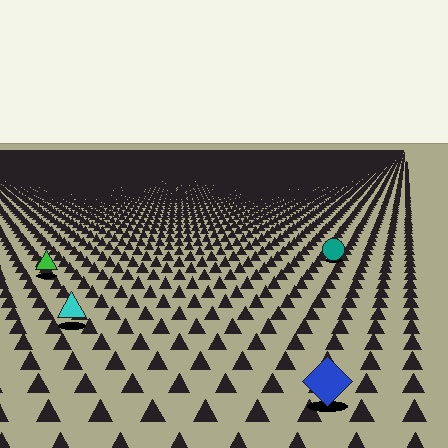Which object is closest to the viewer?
The blue diamond is closest. The texture marks near it are larger and more spread out.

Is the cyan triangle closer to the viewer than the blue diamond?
No. The blue diamond is closer — you can tell from the texture gradient: the ground texture is coarser near it.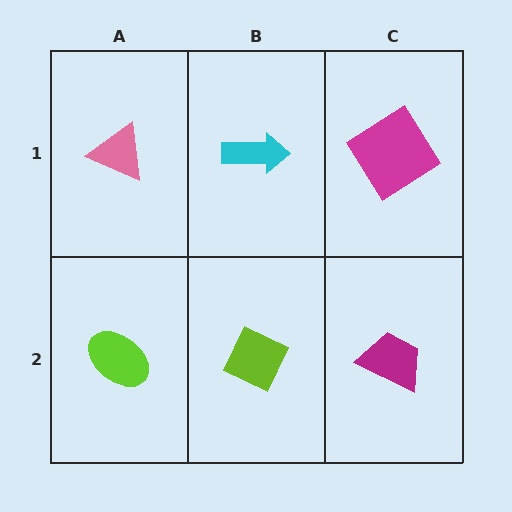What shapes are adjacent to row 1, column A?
A lime ellipse (row 2, column A), a cyan arrow (row 1, column B).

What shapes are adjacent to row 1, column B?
A lime diamond (row 2, column B), a pink triangle (row 1, column A), a magenta diamond (row 1, column C).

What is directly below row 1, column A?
A lime ellipse.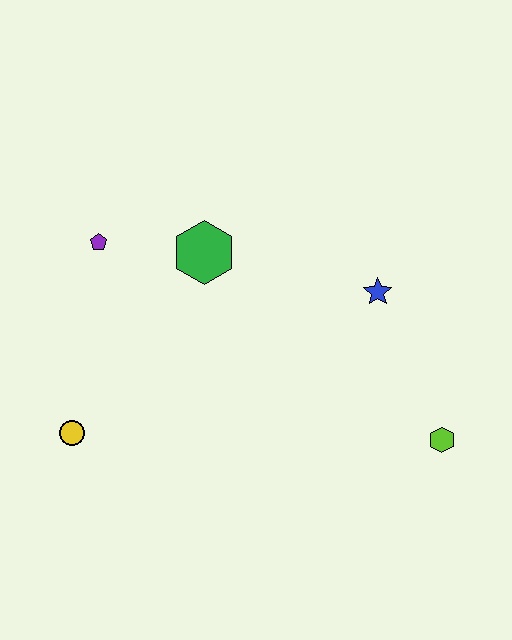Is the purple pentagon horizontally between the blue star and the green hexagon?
No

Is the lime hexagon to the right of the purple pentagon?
Yes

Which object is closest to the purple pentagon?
The green hexagon is closest to the purple pentagon.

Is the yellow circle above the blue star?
No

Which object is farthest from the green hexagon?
The lime hexagon is farthest from the green hexagon.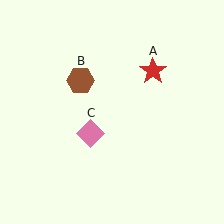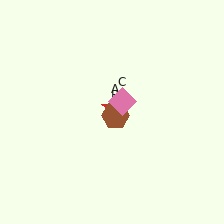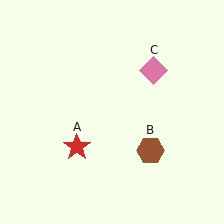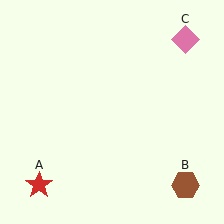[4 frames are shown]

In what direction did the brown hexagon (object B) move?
The brown hexagon (object B) moved down and to the right.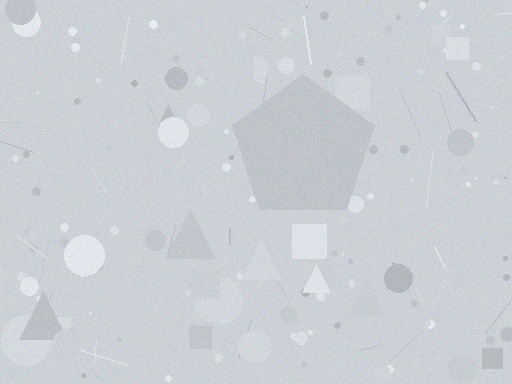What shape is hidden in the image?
A pentagon is hidden in the image.